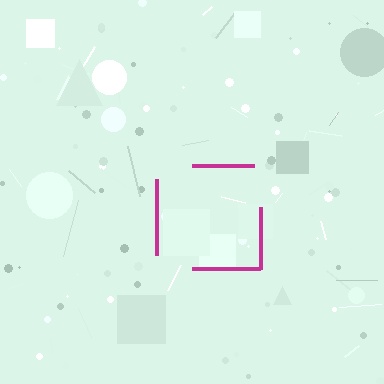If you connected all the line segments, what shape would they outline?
They would outline a square.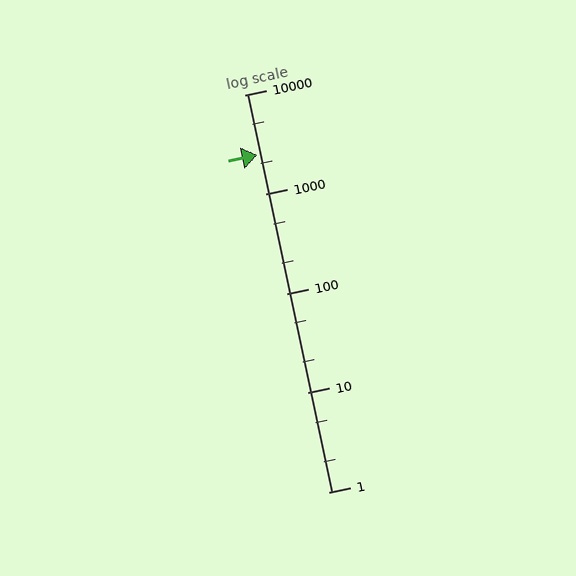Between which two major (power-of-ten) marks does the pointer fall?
The pointer is between 1000 and 10000.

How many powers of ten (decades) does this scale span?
The scale spans 4 decades, from 1 to 10000.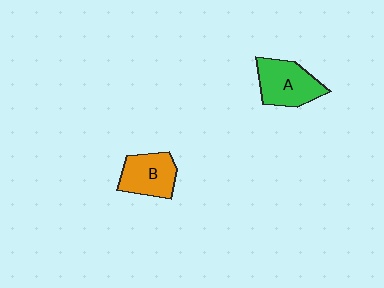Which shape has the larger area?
Shape A (green).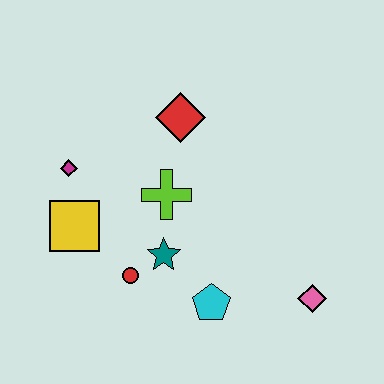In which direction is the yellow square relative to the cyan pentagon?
The yellow square is to the left of the cyan pentagon.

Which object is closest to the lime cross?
The teal star is closest to the lime cross.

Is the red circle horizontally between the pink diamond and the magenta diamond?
Yes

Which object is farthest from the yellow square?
The pink diamond is farthest from the yellow square.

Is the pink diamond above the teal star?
No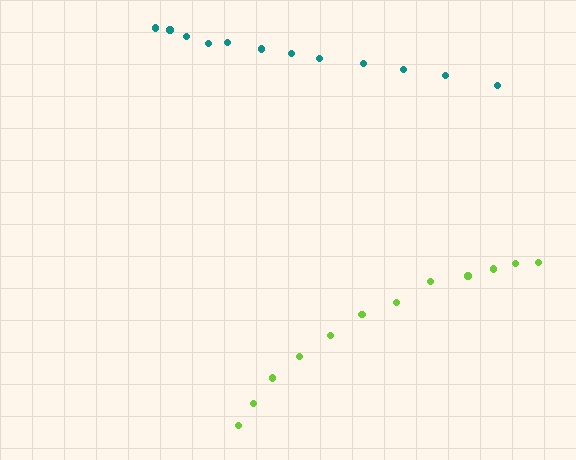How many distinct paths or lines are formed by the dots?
There are 2 distinct paths.